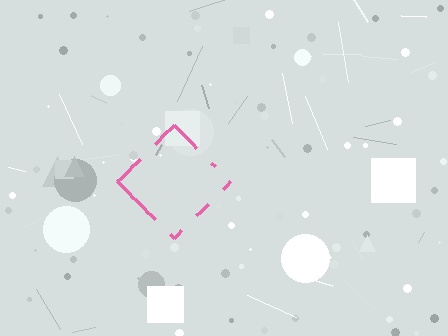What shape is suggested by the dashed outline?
The dashed outline suggests a diamond.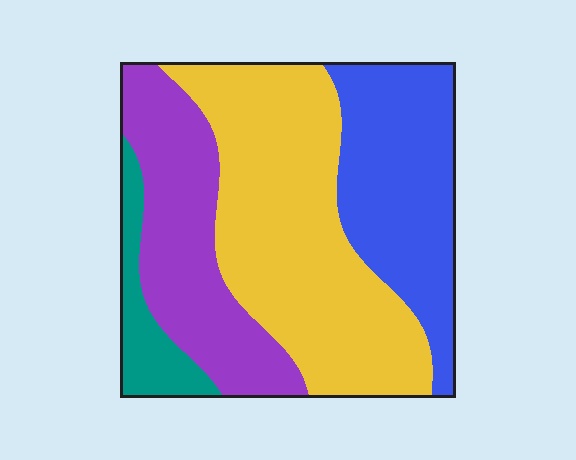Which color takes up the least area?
Teal, at roughly 10%.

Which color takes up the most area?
Yellow, at roughly 40%.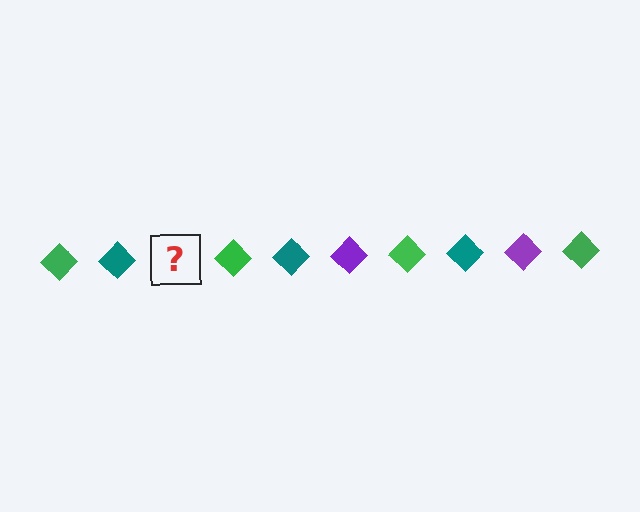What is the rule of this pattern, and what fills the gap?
The rule is that the pattern cycles through green, teal, purple diamonds. The gap should be filled with a purple diamond.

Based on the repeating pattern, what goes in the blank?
The blank should be a purple diamond.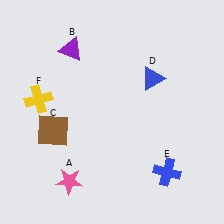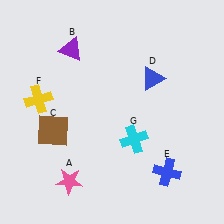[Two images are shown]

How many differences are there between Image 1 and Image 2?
There is 1 difference between the two images.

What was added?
A cyan cross (G) was added in Image 2.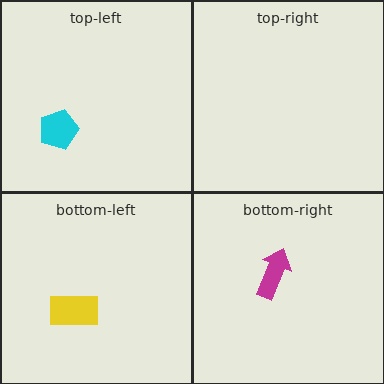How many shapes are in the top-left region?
1.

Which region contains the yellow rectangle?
The bottom-left region.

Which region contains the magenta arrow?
The bottom-right region.